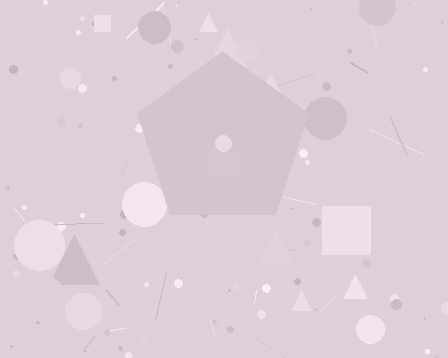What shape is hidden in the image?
A pentagon is hidden in the image.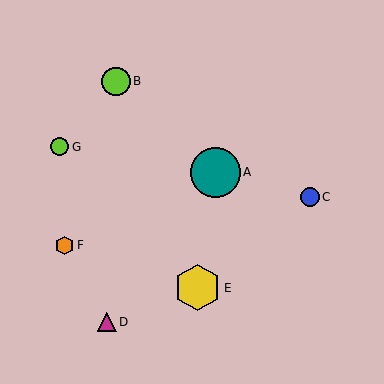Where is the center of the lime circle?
The center of the lime circle is at (116, 81).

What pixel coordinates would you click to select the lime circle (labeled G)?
Click at (60, 147) to select the lime circle G.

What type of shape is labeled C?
Shape C is a blue circle.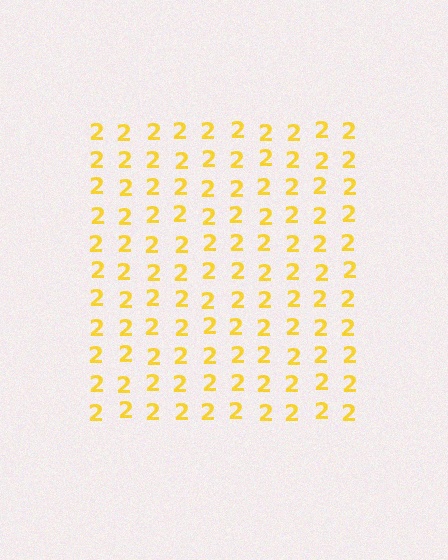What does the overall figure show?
The overall figure shows a square.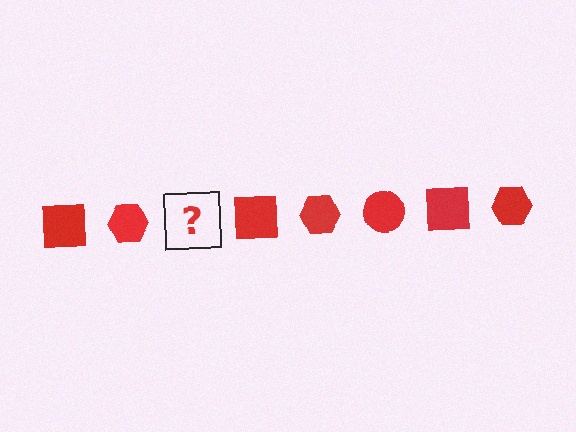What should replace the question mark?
The question mark should be replaced with a red circle.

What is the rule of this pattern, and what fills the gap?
The rule is that the pattern cycles through square, hexagon, circle shapes in red. The gap should be filled with a red circle.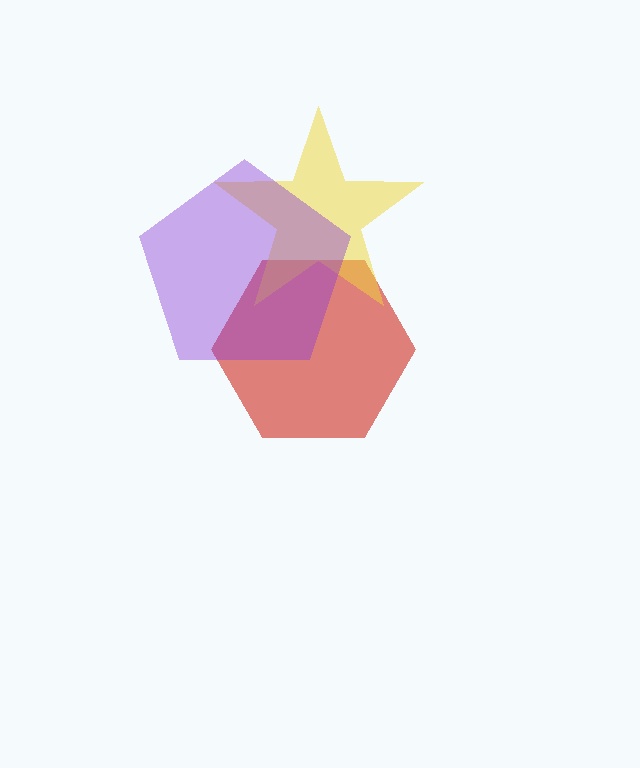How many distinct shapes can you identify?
There are 3 distinct shapes: a red hexagon, a yellow star, a purple pentagon.